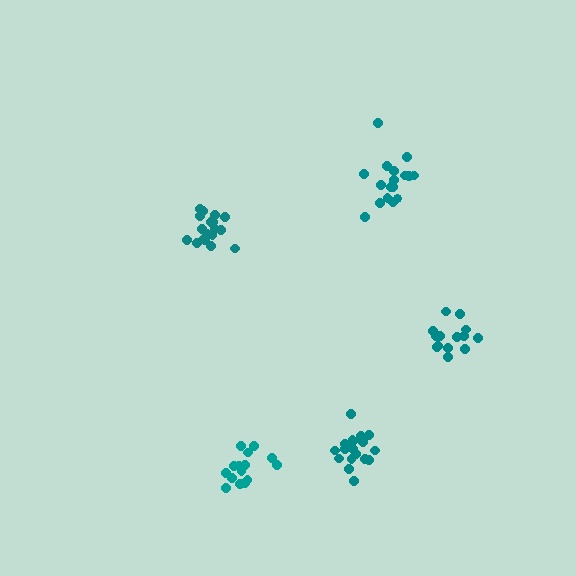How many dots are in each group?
Group 1: 17 dots, Group 2: 19 dots, Group 3: 19 dots, Group 4: 14 dots, Group 5: 15 dots (84 total).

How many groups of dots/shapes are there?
There are 5 groups.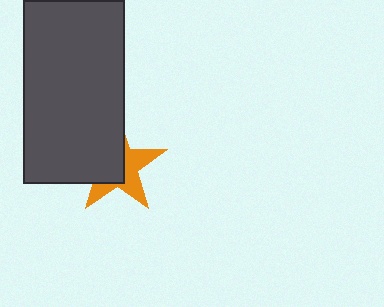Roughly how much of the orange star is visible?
About half of it is visible (roughly 46%).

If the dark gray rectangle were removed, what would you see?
You would see the complete orange star.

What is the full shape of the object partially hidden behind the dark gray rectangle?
The partially hidden object is an orange star.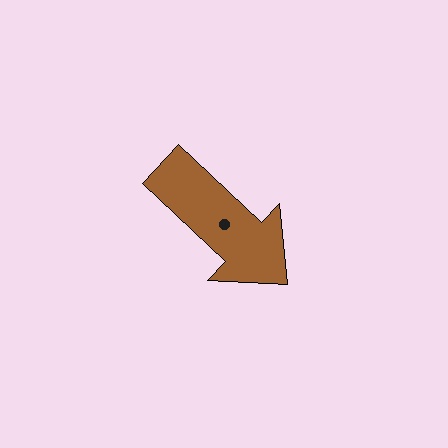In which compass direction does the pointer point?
Southeast.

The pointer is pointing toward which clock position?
Roughly 4 o'clock.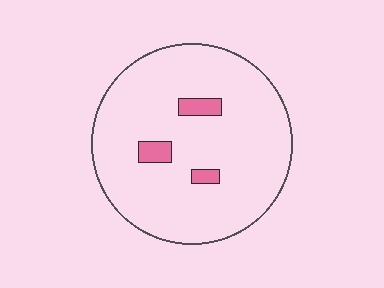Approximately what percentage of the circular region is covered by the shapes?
Approximately 5%.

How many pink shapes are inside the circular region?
3.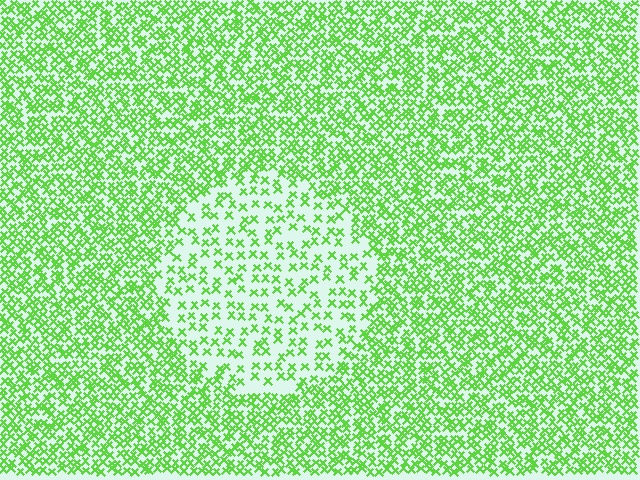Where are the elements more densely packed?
The elements are more densely packed outside the circle boundary.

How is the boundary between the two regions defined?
The boundary is defined by a change in element density (approximately 2.3x ratio). All elements are the same color, size, and shape.